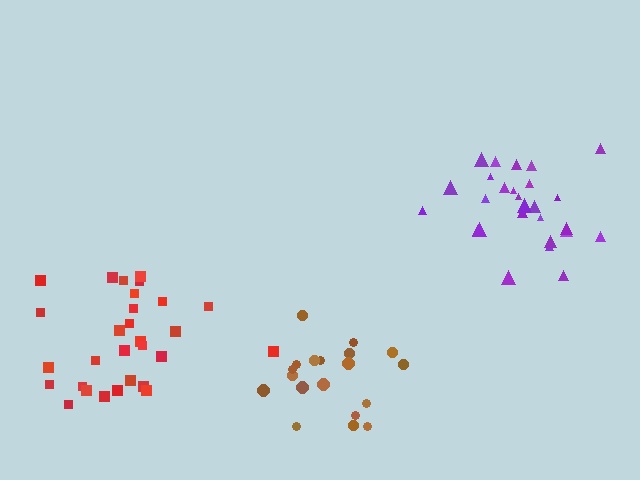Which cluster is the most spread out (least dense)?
Red.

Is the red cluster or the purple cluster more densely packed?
Purple.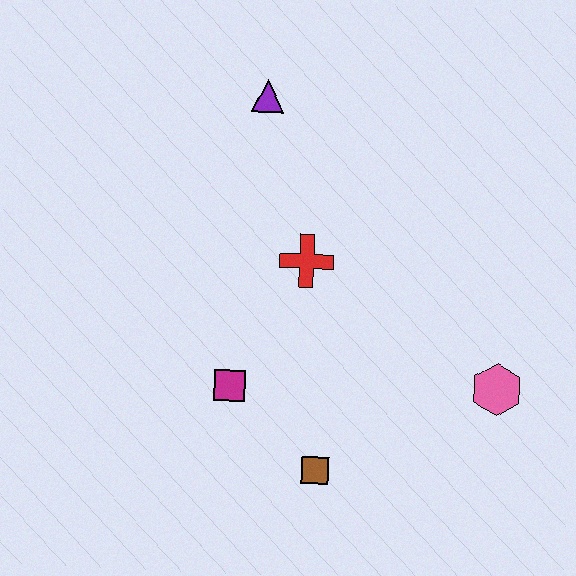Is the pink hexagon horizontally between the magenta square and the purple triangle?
No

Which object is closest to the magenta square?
The brown square is closest to the magenta square.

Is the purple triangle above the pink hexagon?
Yes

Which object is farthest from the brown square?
The purple triangle is farthest from the brown square.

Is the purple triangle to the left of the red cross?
Yes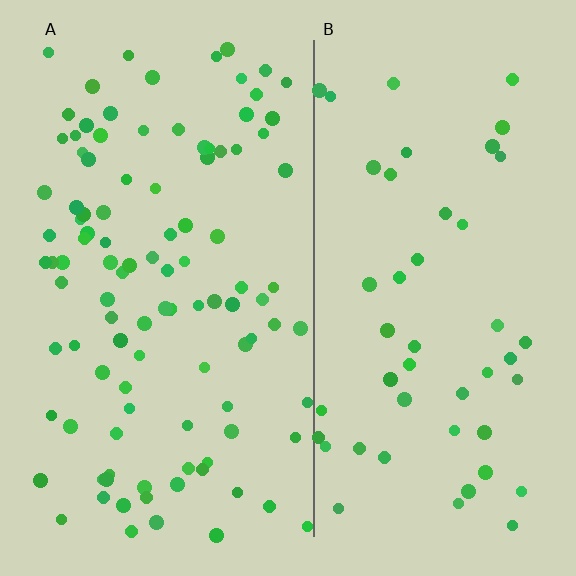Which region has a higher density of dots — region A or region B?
A (the left).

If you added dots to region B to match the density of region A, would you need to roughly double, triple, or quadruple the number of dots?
Approximately double.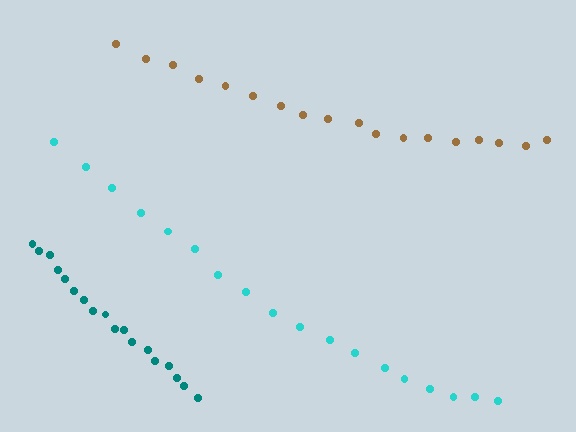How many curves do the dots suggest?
There are 3 distinct paths.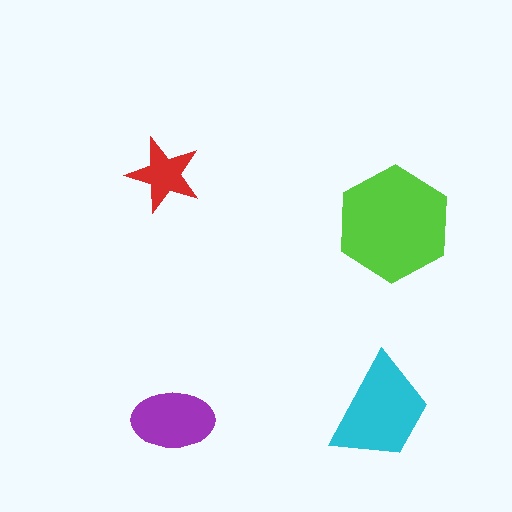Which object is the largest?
The lime hexagon.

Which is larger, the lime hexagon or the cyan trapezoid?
The lime hexagon.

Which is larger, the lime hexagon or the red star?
The lime hexagon.